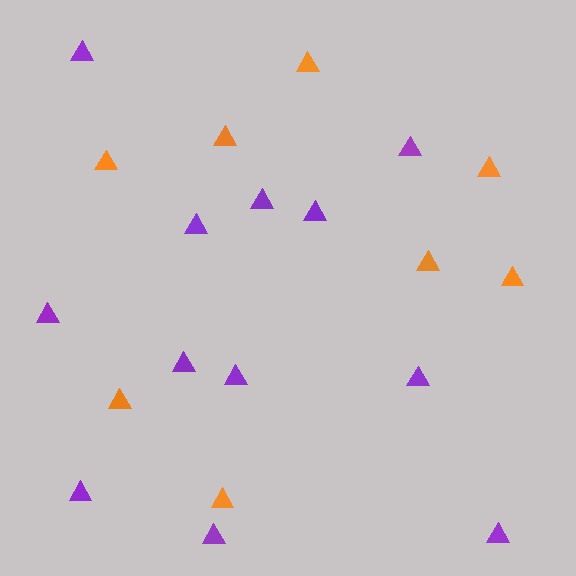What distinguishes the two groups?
There are 2 groups: one group of orange triangles (8) and one group of purple triangles (12).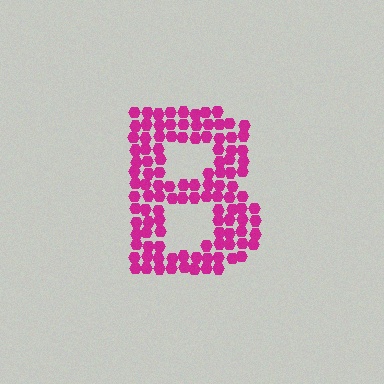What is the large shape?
The large shape is the letter B.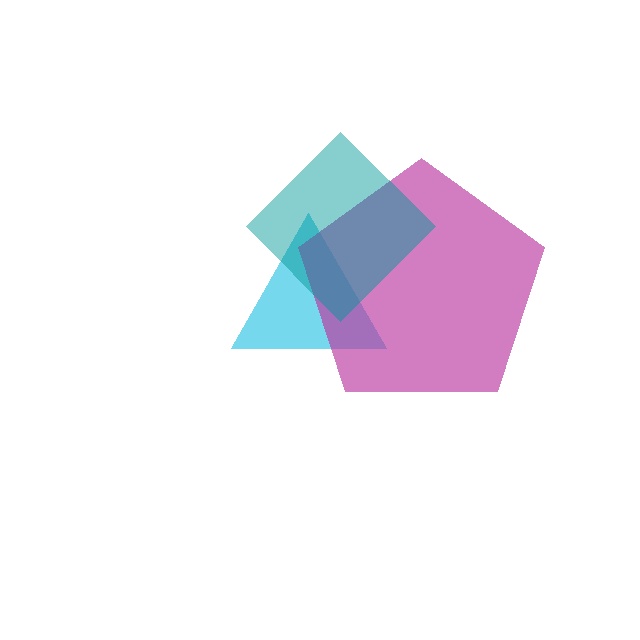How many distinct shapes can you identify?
There are 3 distinct shapes: a cyan triangle, a magenta pentagon, a teal diamond.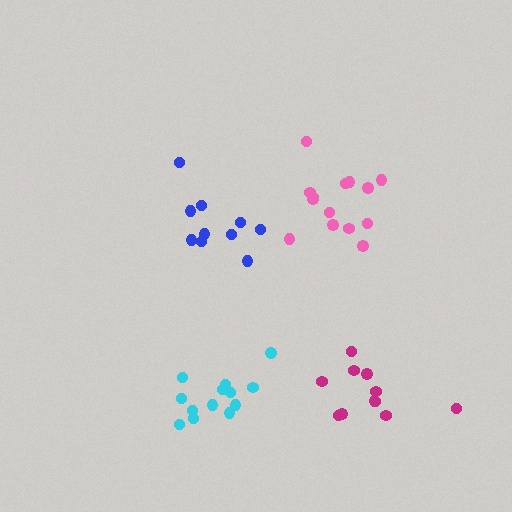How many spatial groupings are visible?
There are 4 spatial groupings.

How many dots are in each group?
Group 1: 10 dots, Group 2: 11 dots, Group 3: 13 dots, Group 4: 14 dots (48 total).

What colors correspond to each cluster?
The clusters are colored: blue, magenta, cyan, pink.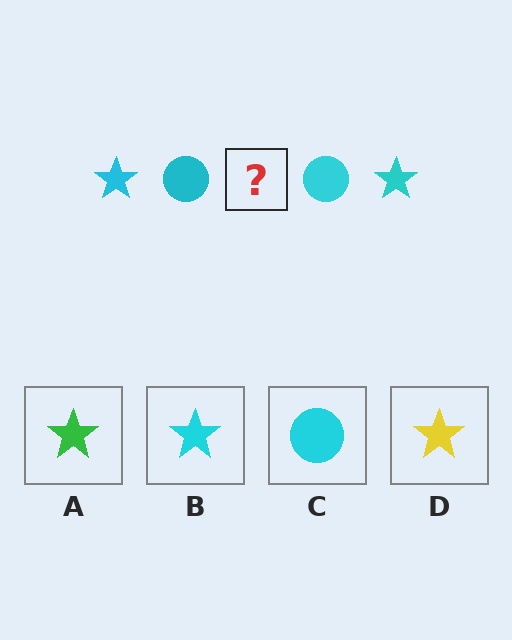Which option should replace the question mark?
Option B.